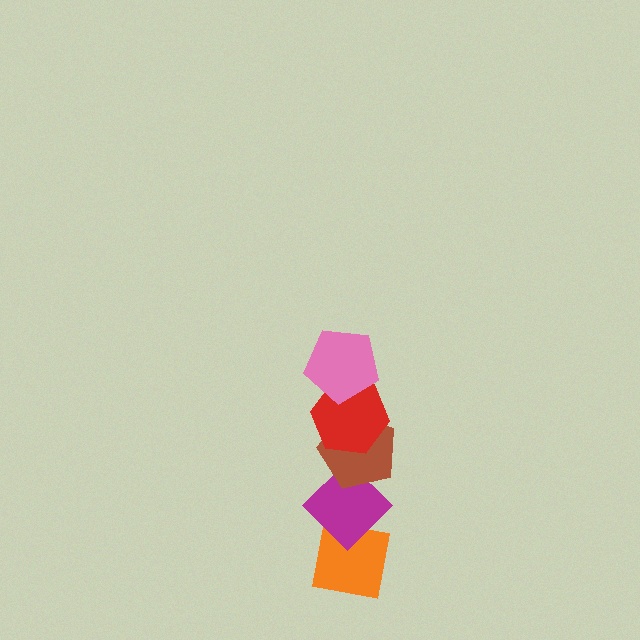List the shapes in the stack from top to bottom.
From top to bottom: the pink pentagon, the red hexagon, the brown pentagon, the magenta diamond, the orange square.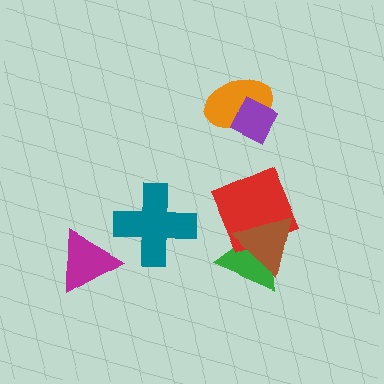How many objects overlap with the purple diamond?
1 object overlaps with the purple diamond.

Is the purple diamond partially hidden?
No, no other shape covers it.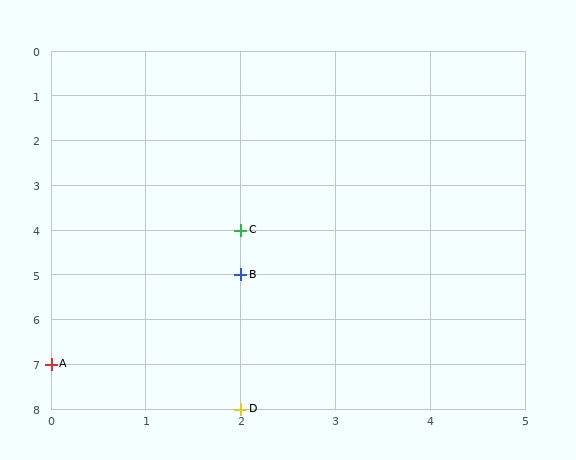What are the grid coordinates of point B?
Point B is at grid coordinates (2, 5).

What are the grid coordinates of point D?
Point D is at grid coordinates (2, 8).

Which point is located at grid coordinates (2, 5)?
Point B is at (2, 5).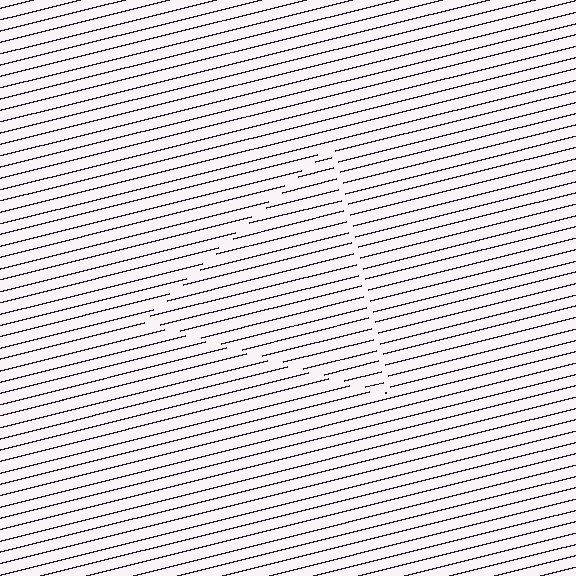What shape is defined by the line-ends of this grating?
An illusory triangle. The interior of the shape contains the same grating, shifted by half a period — the contour is defined by the phase discontinuity where line-ends from the inner and outer gratings abut.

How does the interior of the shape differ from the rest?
The interior of the shape contains the same grating, shifted by half a period — the contour is defined by the phase discontinuity where line-ends from the inner and outer gratings abut.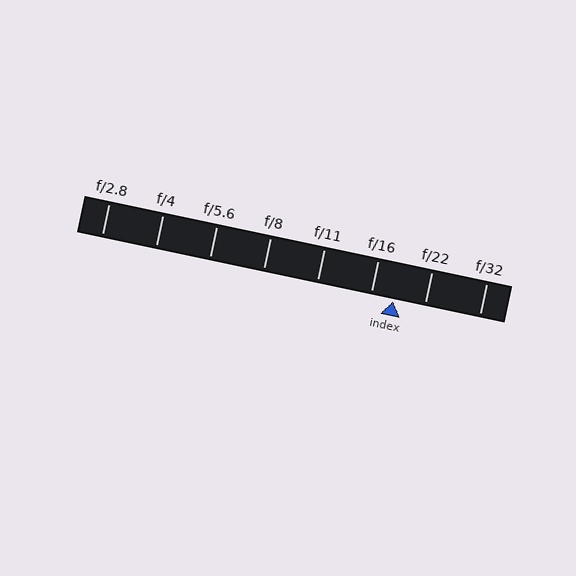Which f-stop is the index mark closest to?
The index mark is closest to f/16.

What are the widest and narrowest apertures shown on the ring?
The widest aperture shown is f/2.8 and the narrowest is f/32.